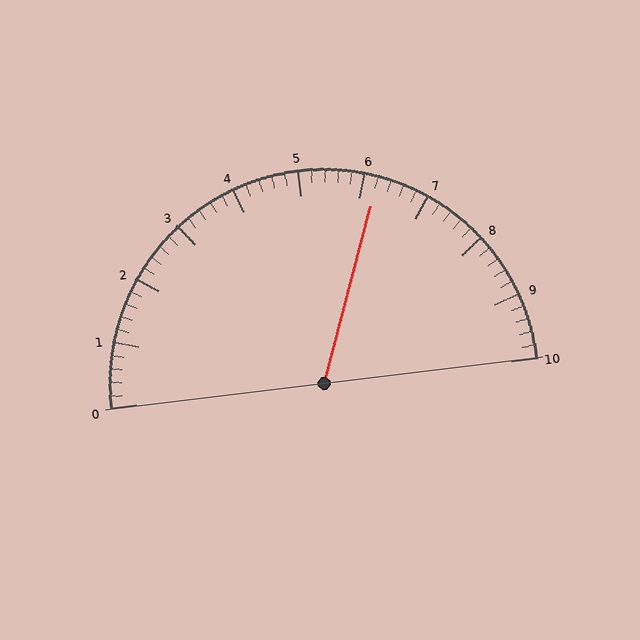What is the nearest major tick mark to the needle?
The nearest major tick mark is 6.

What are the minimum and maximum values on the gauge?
The gauge ranges from 0 to 10.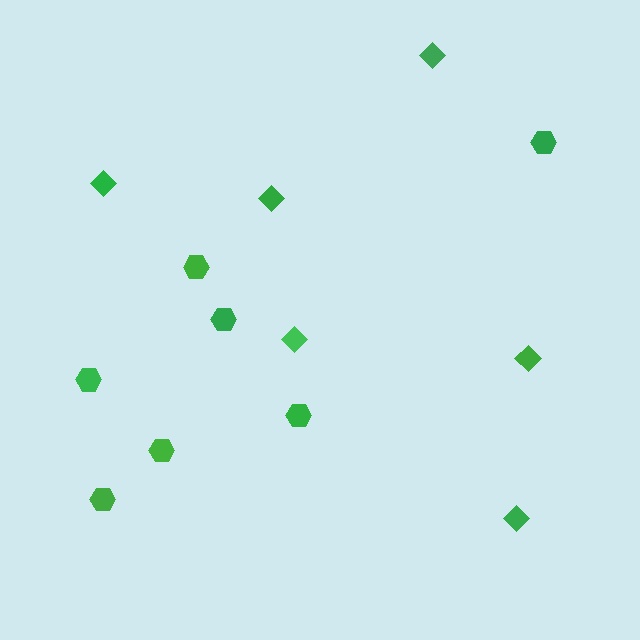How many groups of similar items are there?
There are 2 groups: one group of hexagons (7) and one group of diamonds (6).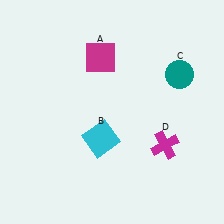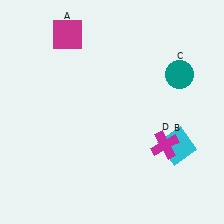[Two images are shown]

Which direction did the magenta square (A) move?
The magenta square (A) moved left.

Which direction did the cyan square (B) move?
The cyan square (B) moved right.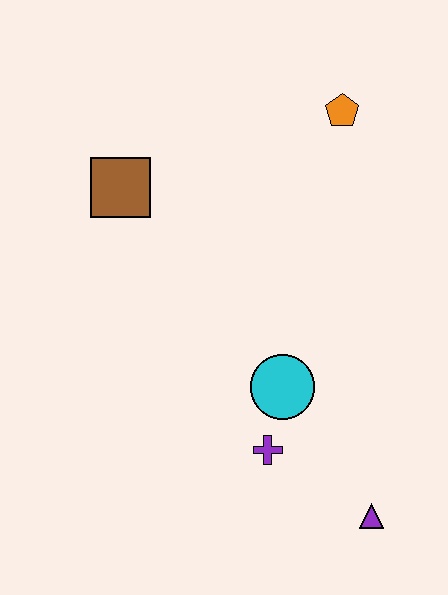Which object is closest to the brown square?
The orange pentagon is closest to the brown square.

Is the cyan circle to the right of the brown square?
Yes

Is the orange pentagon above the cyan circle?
Yes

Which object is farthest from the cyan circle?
The orange pentagon is farthest from the cyan circle.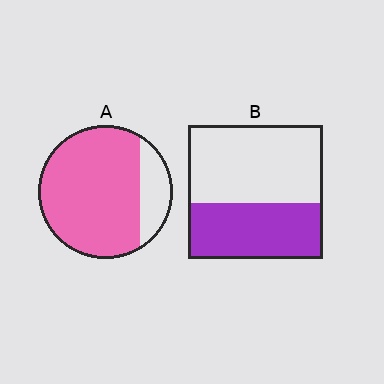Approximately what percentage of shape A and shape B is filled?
A is approximately 80% and B is approximately 40%.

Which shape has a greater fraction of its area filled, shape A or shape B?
Shape A.